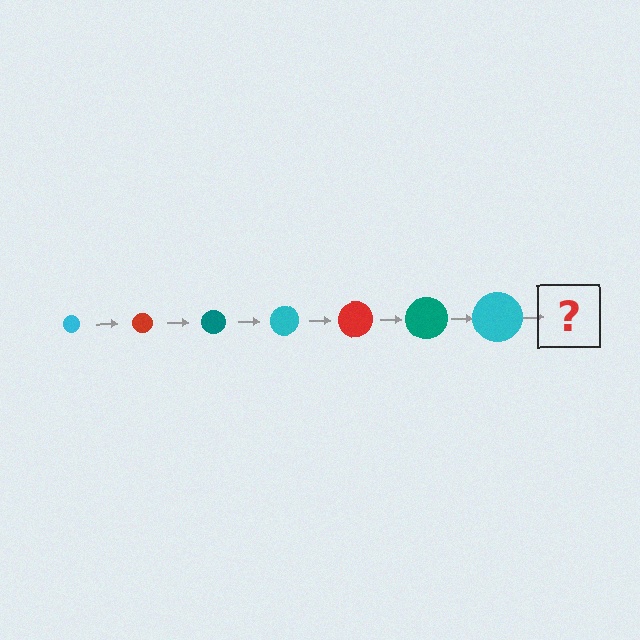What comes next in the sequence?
The next element should be a red circle, larger than the previous one.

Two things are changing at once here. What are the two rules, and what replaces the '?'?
The two rules are that the circle grows larger each step and the color cycles through cyan, red, and teal. The '?' should be a red circle, larger than the previous one.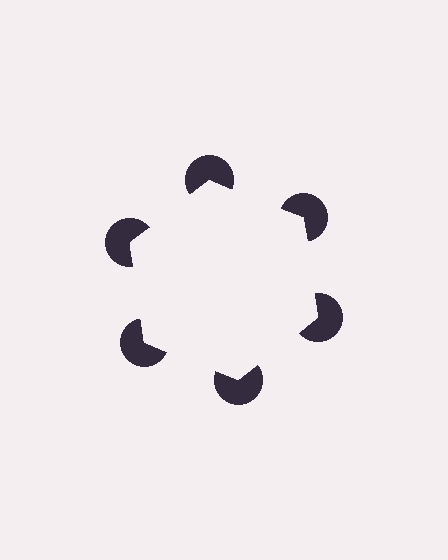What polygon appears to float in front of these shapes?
An illusory hexagon — its edges are inferred from the aligned wedge cuts in the pac-man discs, not physically drawn.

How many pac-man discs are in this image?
There are 6 — one at each vertex of the illusory hexagon.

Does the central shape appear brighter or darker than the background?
It typically appears slightly brighter than the background, even though no actual brightness change is drawn.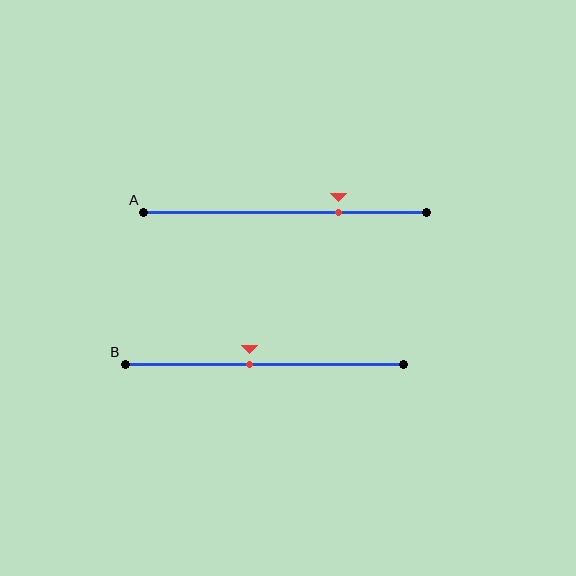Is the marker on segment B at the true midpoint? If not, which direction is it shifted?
No, the marker on segment B is shifted to the left by about 5% of the segment length.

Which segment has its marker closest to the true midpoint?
Segment B has its marker closest to the true midpoint.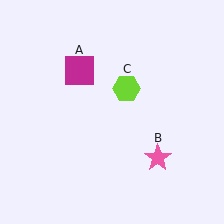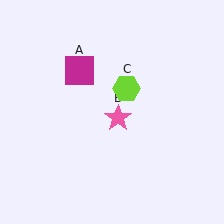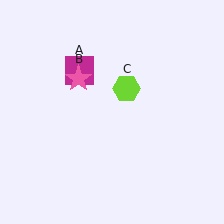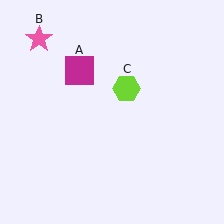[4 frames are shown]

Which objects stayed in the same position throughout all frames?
Magenta square (object A) and lime hexagon (object C) remained stationary.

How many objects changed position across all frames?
1 object changed position: pink star (object B).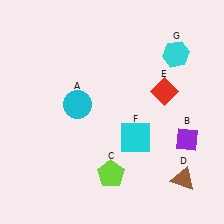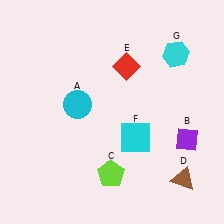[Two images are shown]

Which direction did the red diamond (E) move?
The red diamond (E) moved left.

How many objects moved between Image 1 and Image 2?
1 object moved between the two images.